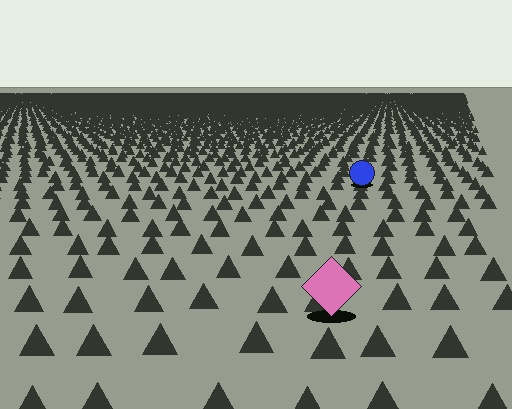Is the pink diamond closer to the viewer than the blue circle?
Yes. The pink diamond is closer — you can tell from the texture gradient: the ground texture is coarser near it.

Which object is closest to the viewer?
The pink diamond is closest. The texture marks near it are larger and more spread out.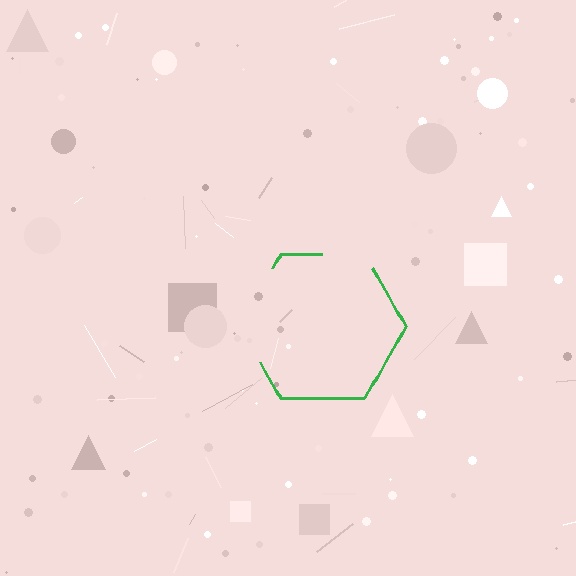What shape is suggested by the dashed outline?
The dashed outline suggests a hexagon.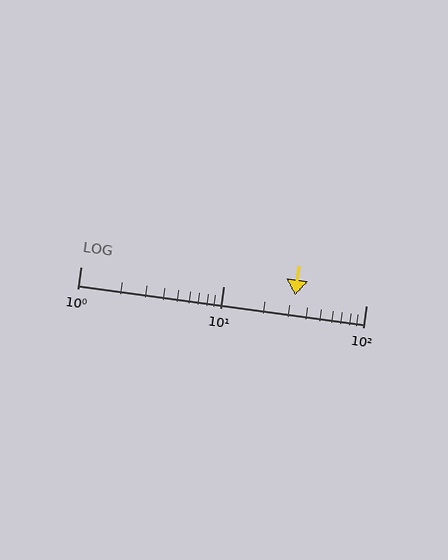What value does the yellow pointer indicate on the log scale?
The pointer indicates approximately 32.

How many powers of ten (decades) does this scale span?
The scale spans 2 decades, from 1 to 100.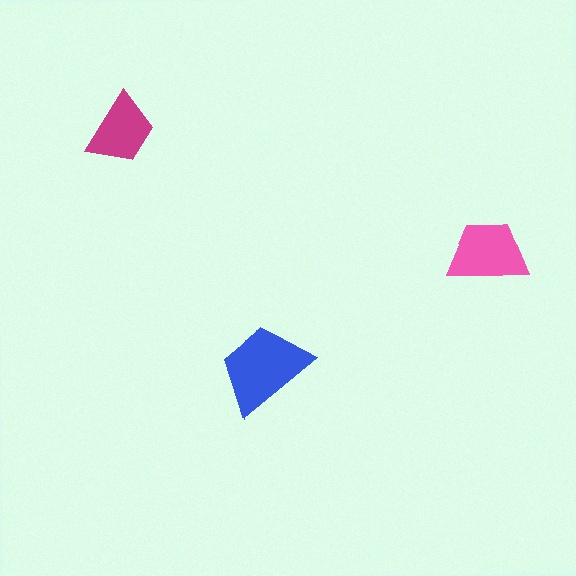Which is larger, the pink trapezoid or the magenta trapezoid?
The pink one.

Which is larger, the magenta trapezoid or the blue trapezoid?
The blue one.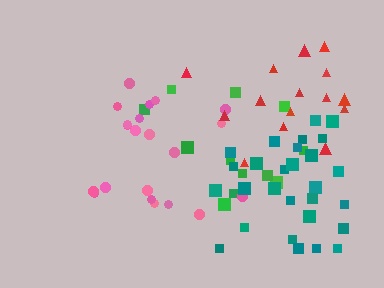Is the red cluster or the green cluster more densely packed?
Red.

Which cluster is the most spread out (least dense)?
Green.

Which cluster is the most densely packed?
Teal.